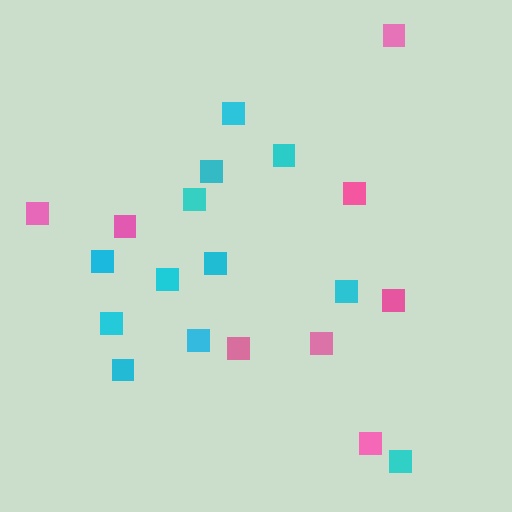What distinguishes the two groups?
There are 2 groups: one group of cyan squares (12) and one group of pink squares (8).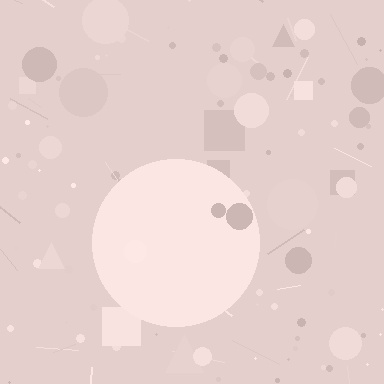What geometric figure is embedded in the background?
A circle is embedded in the background.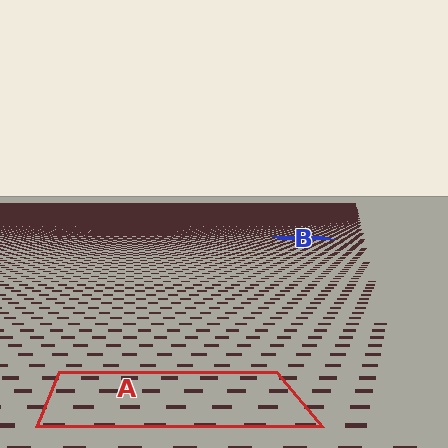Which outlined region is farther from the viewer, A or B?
Region B is farther from the viewer — the texture elements inside it appear smaller and more densely packed.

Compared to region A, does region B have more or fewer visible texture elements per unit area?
Region B has more texture elements per unit area — they are packed more densely because it is farther away.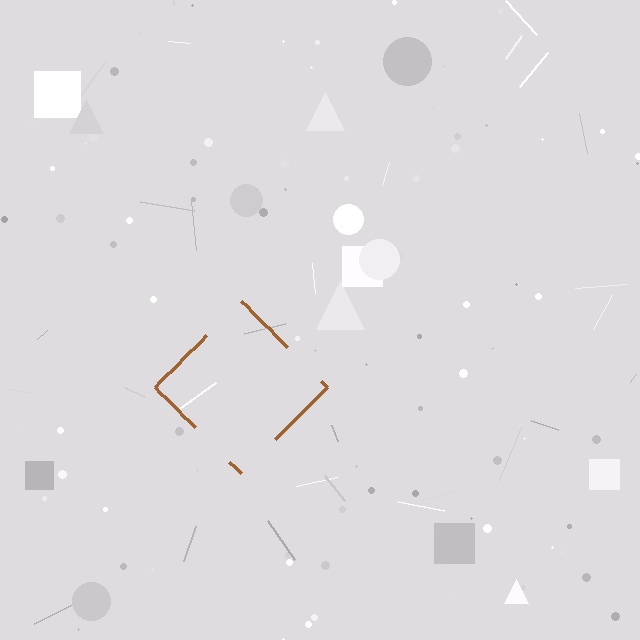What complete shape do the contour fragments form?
The contour fragments form a diamond.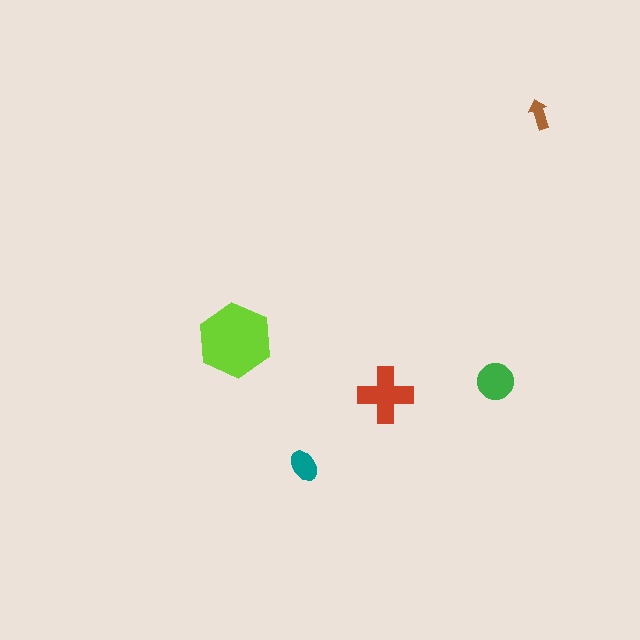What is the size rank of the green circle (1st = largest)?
3rd.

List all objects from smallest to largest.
The brown arrow, the teal ellipse, the green circle, the red cross, the lime hexagon.